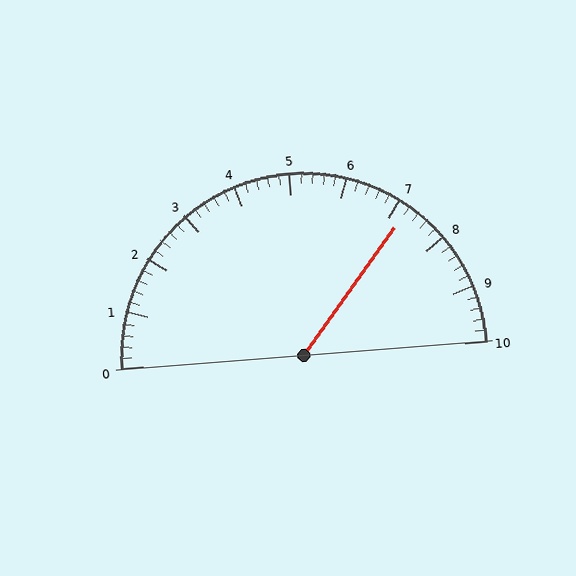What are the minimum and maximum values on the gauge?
The gauge ranges from 0 to 10.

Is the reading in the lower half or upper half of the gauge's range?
The reading is in the upper half of the range (0 to 10).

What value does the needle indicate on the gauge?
The needle indicates approximately 7.2.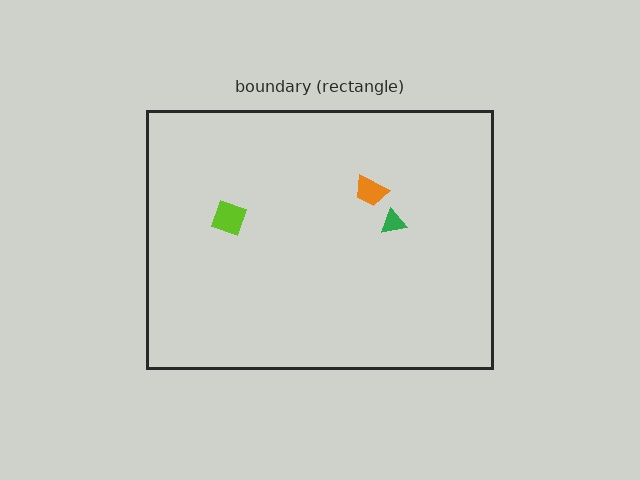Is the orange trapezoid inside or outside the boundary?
Inside.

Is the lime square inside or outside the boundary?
Inside.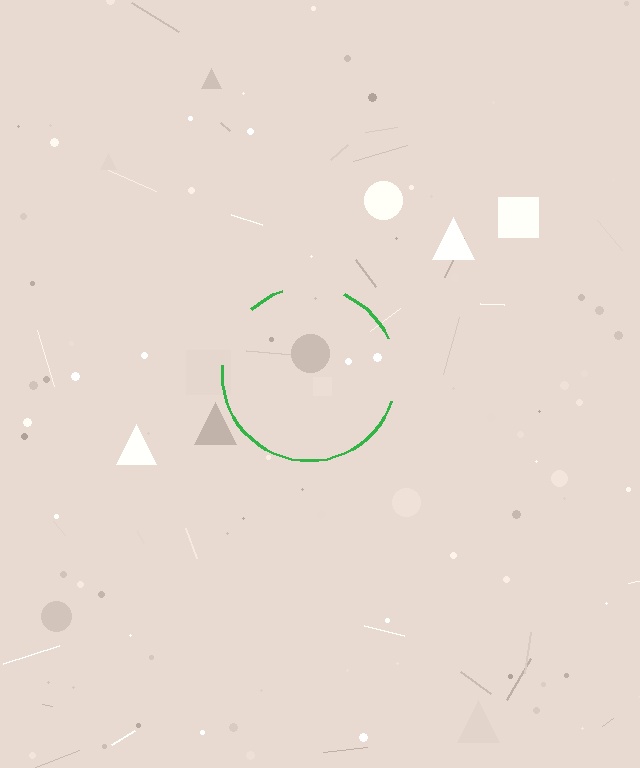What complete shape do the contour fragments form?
The contour fragments form a circle.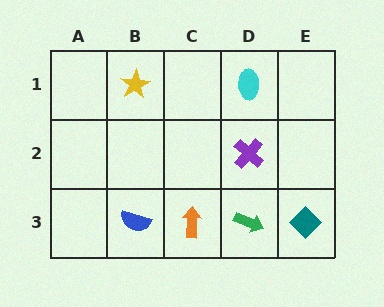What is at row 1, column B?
A yellow star.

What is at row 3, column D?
A green arrow.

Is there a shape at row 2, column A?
No, that cell is empty.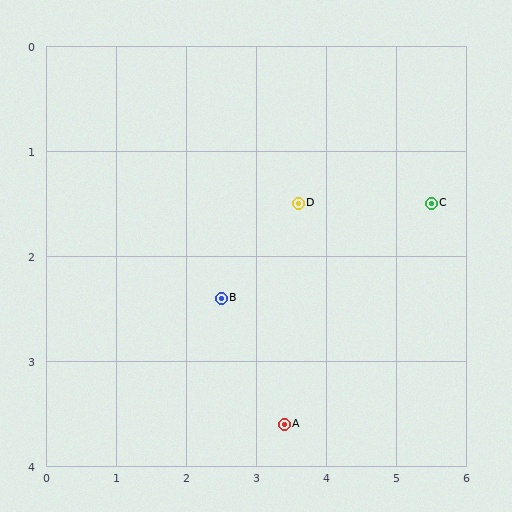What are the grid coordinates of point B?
Point B is at approximately (2.5, 2.4).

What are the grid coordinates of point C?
Point C is at approximately (5.5, 1.5).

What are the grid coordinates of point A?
Point A is at approximately (3.4, 3.6).